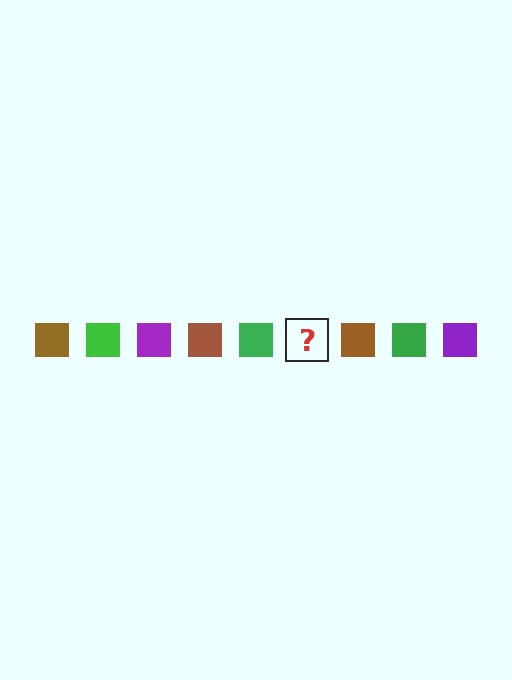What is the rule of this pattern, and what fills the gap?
The rule is that the pattern cycles through brown, green, purple squares. The gap should be filled with a purple square.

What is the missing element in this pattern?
The missing element is a purple square.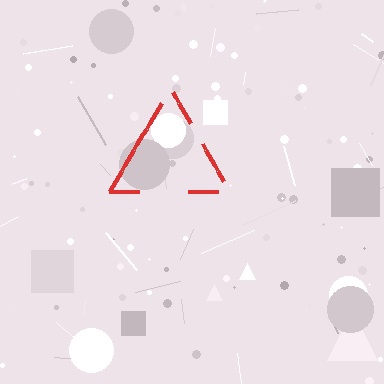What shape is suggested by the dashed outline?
The dashed outline suggests a triangle.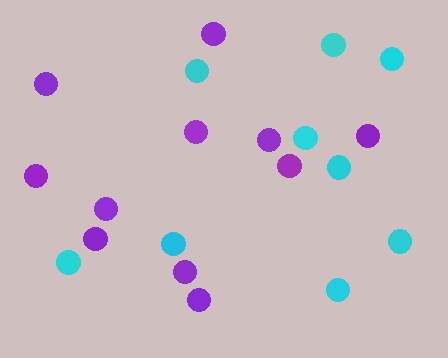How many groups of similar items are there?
There are 2 groups: one group of cyan circles (9) and one group of purple circles (11).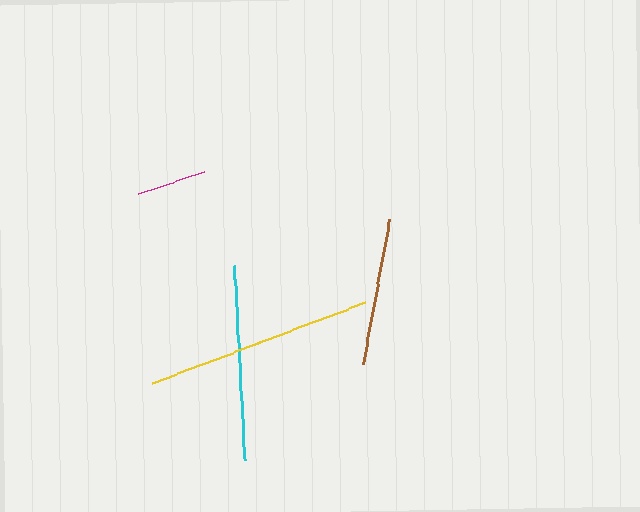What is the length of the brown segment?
The brown segment is approximately 148 pixels long.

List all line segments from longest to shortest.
From longest to shortest: yellow, cyan, brown, magenta.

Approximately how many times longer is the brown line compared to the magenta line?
The brown line is approximately 2.1 times the length of the magenta line.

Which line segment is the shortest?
The magenta line is the shortest at approximately 69 pixels.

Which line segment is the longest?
The yellow line is the longest at approximately 227 pixels.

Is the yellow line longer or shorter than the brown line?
The yellow line is longer than the brown line.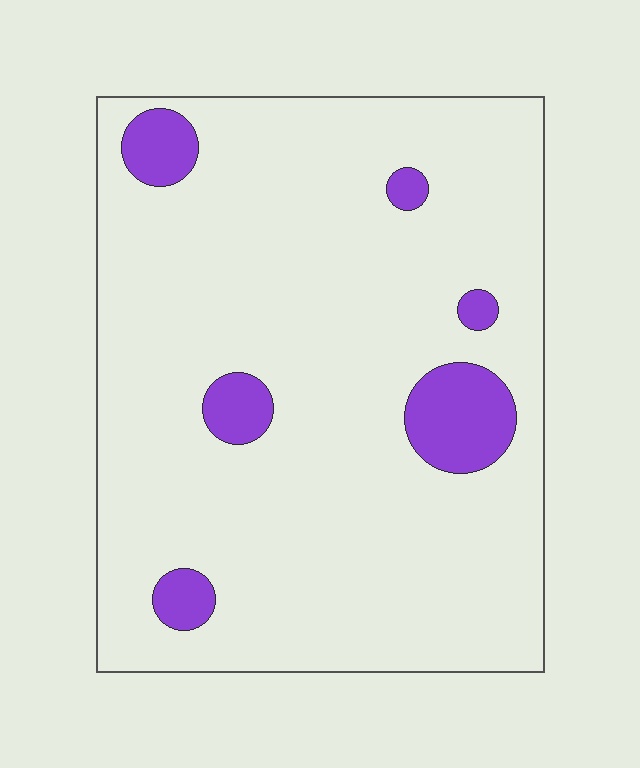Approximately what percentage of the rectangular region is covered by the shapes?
Approximately 10%.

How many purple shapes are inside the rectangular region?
6.